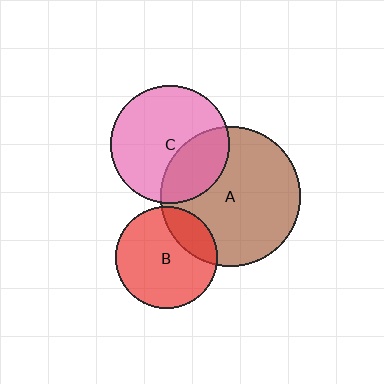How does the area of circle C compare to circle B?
Approximately 1.3 times.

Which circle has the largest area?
Circle A (brown).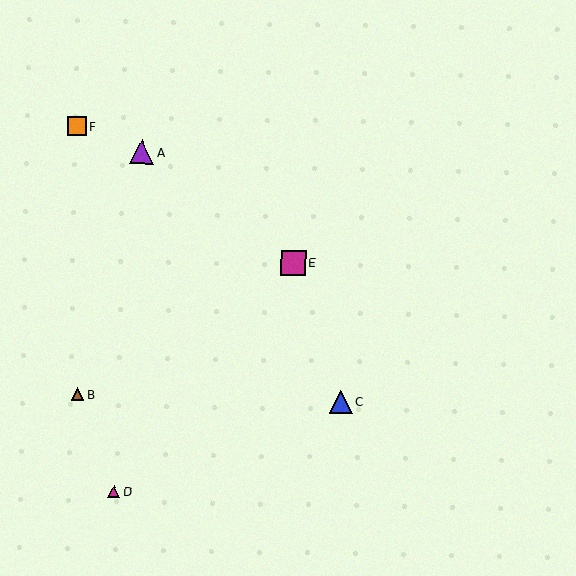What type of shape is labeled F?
Shape F is an orange square.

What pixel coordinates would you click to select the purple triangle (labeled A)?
Click at (142, 152) to select the purple triangle A.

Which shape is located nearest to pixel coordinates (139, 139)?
The purple triangle (labeled A) at (142, 152) is nearest to that location.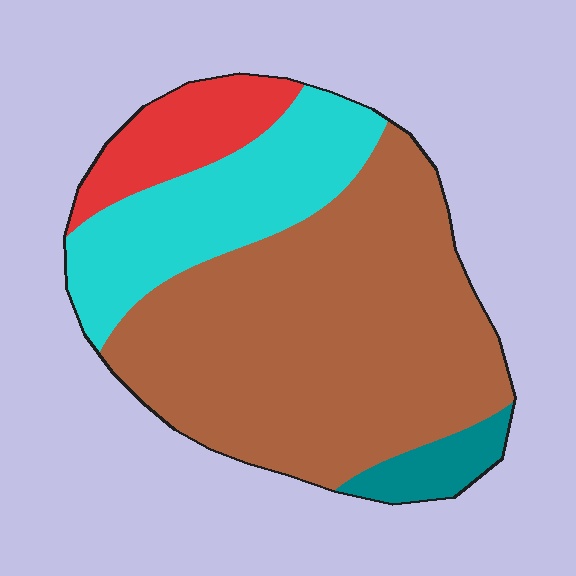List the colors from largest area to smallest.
From largest to smallest: brown, cyan, red, teal.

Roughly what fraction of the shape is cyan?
Cyan takes up about one quarter (1/4) of the shape.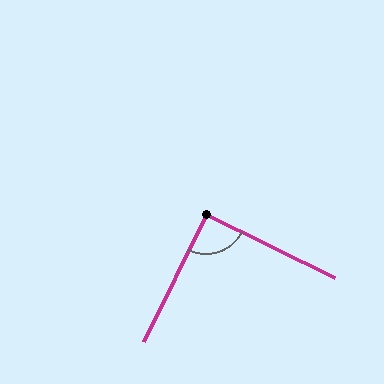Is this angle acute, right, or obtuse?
It is approximately a right angle.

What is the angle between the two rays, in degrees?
Approximately 90 degrees.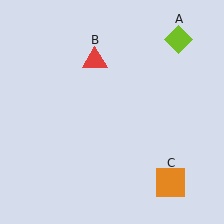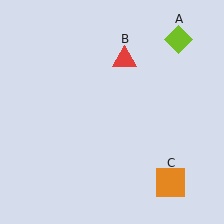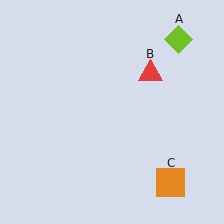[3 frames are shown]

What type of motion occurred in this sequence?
The red triangle (object B) rotated clockwise around the center of the scene.